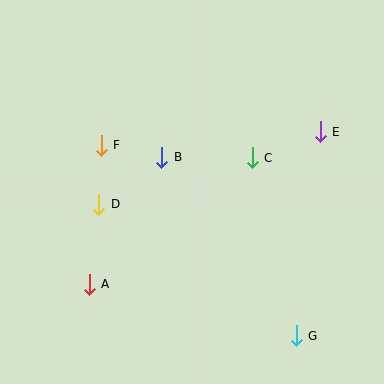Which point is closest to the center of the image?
Point B at (162, 157) is closest to the center.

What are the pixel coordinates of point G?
Point G is at (296, 336).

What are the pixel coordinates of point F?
Point F is at (101, 145).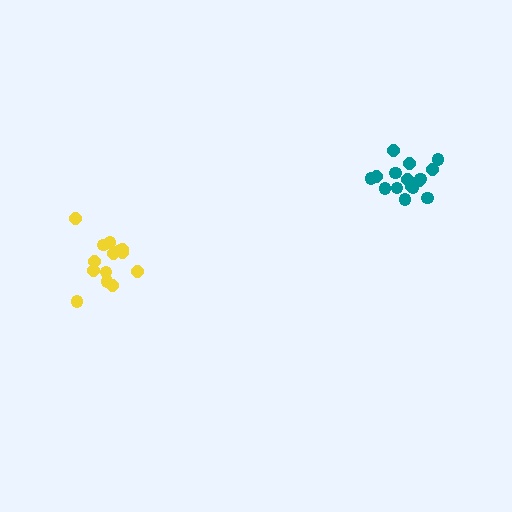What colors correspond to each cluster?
The clusters are colored: teal, yellow.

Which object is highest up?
The teal cluster is topmost.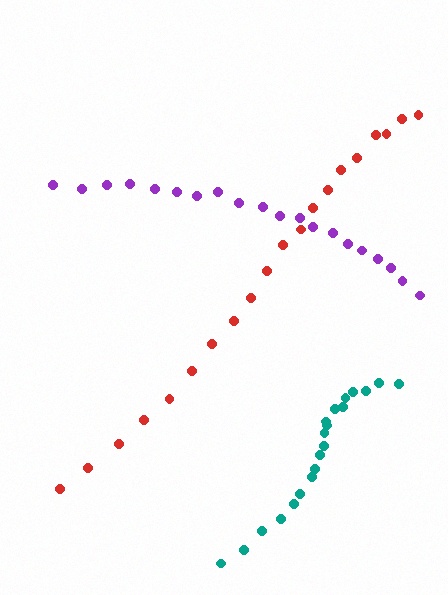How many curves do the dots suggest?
There are 3 distinct paths.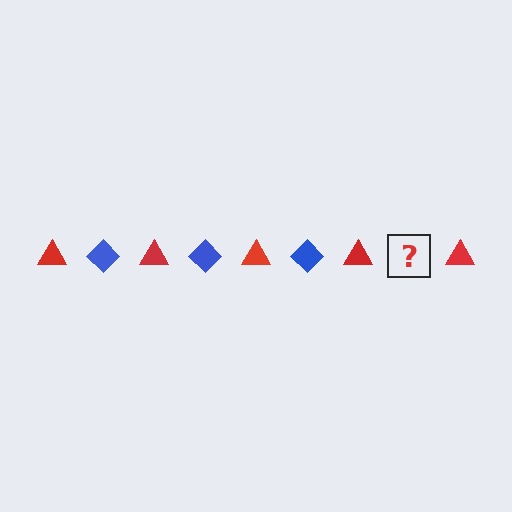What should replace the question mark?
The question mark should be replaced with a blue diamond.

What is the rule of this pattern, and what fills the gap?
The rule is that the pattern alternates between red triangle and blue diamond. The gap should be filled with a blue diamond.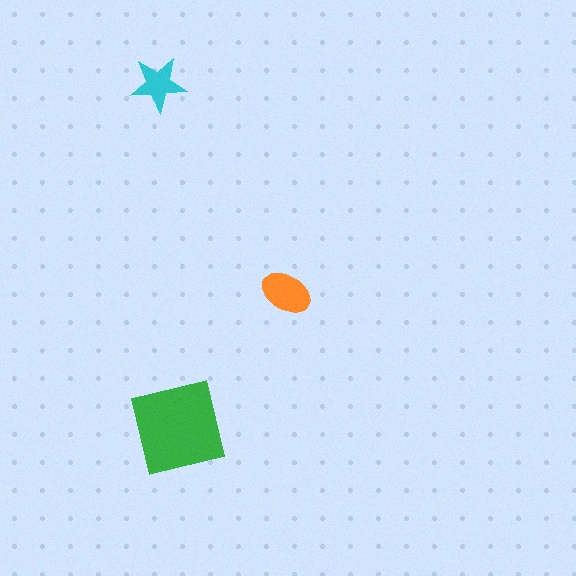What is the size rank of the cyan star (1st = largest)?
3rd.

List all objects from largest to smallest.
The green square, the orange ellipse, the cyan star.